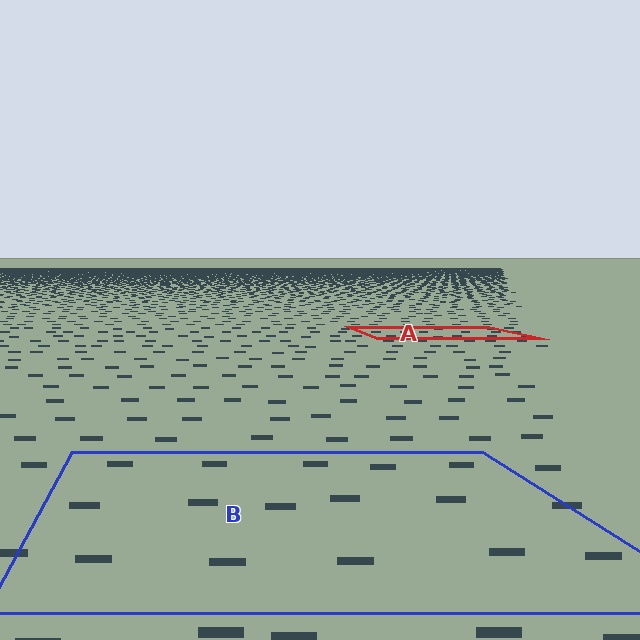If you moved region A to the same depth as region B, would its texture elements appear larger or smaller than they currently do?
They would appear larger. At a closer depth, the same texture elements are projected at a bigger on-screen size.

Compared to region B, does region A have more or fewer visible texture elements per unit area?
Region A has more texture elements per unit area — they are packed more densely because it is farther away.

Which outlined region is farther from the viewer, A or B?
Region A is farther from the viewer — the texture elements inside it appear smaller and more densely packed.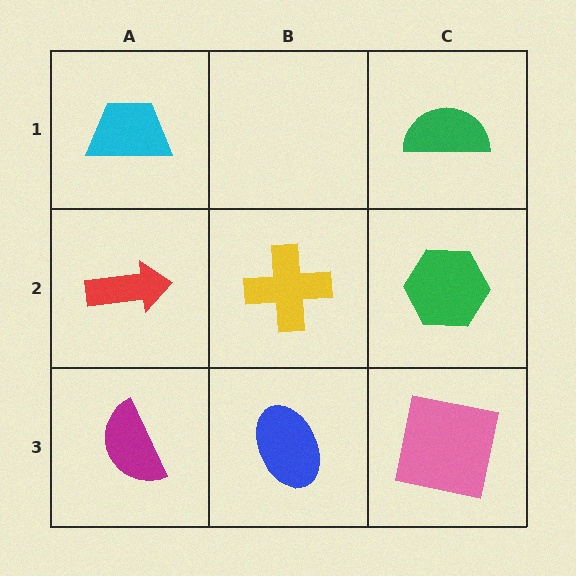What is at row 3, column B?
A blue ellipse.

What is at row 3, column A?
A magenta semicircle.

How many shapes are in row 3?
3 shapes.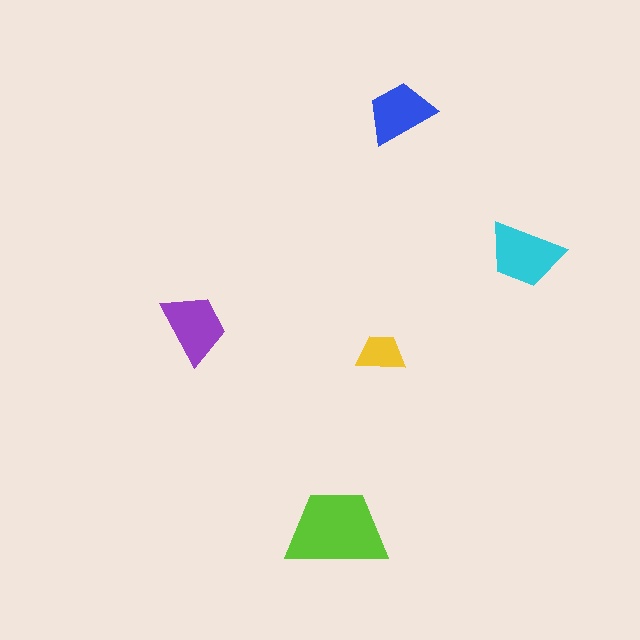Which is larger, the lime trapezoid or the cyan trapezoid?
The lime one.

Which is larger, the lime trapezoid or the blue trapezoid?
The lime one.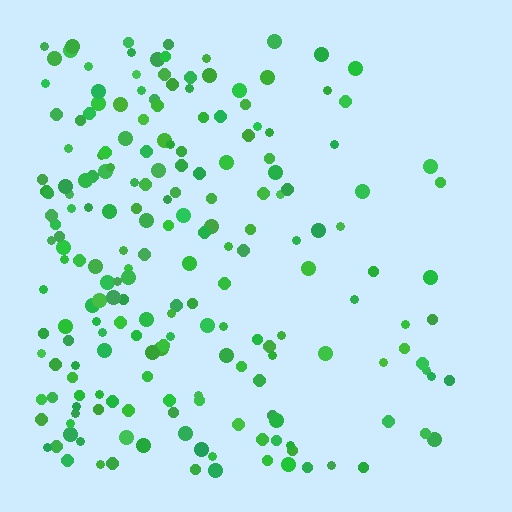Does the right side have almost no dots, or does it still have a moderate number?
Still a moderate number, just noticeably fewer than the left.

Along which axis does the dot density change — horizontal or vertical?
Horizontal.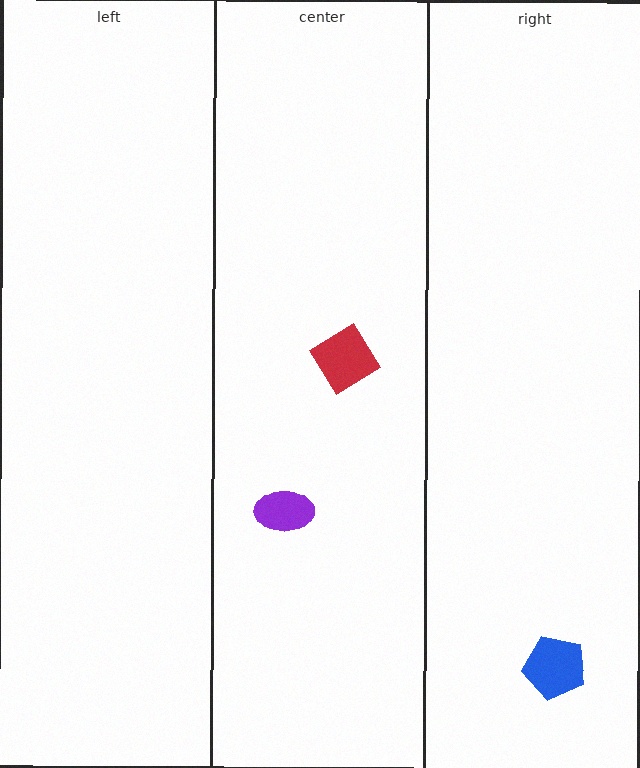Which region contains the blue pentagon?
The right region.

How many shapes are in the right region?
1.